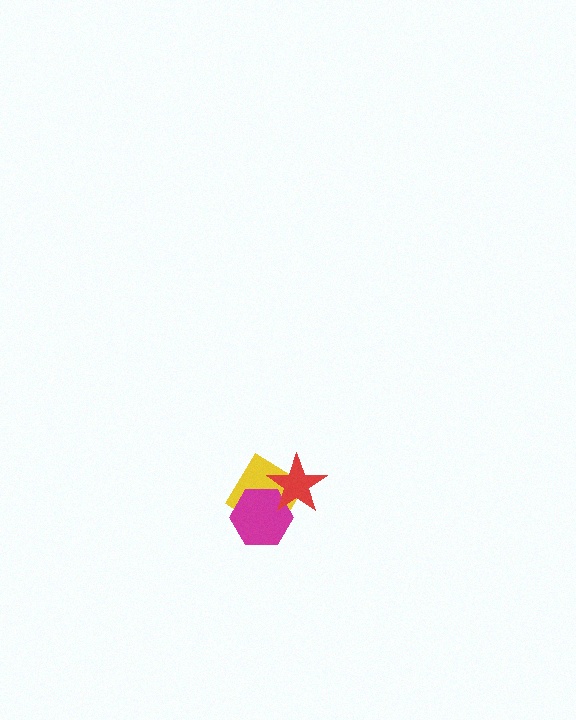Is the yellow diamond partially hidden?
Yes, it is partially covered by another shape.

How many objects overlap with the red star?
2 objects overlap with the red star.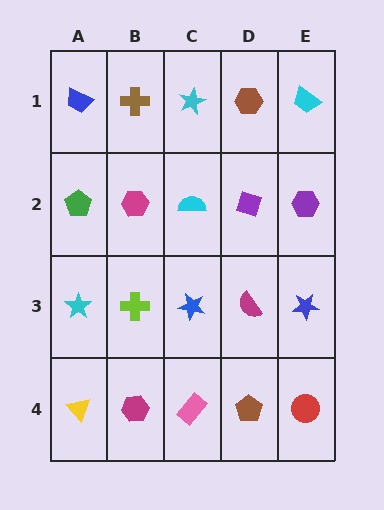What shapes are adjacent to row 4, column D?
A magenta semicircle (row 3, column D), a pink rectangle (row 4, column C), a red circle (row 4, column E).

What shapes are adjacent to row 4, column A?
A cyan star (row 3, column A), a magenta hexagon (row 4, column B).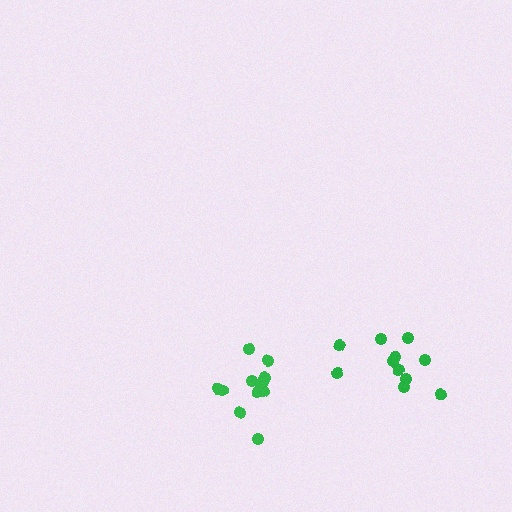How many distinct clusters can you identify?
There are 2 distinct clusters.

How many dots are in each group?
Group 1: 12 dots, Group 2: 11 dots (23 total).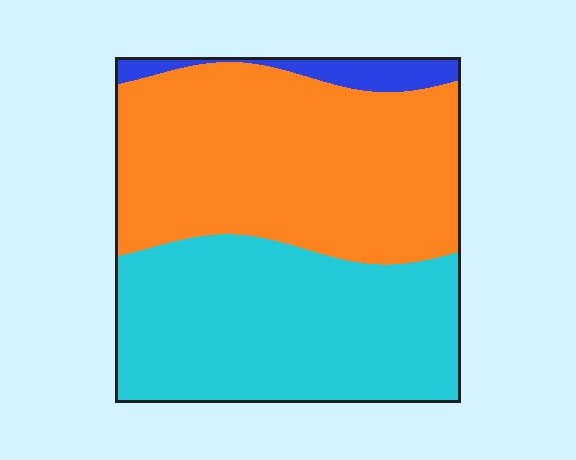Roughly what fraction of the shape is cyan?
Cyan covers roughly 45% of the shape.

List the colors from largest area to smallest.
From largest to smallest: orange, cyan, blue.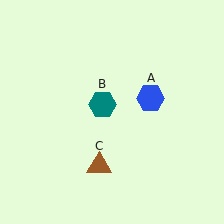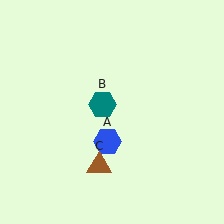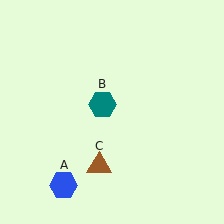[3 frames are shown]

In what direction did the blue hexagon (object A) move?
The blue hexagon (object A) moved down and to the left.